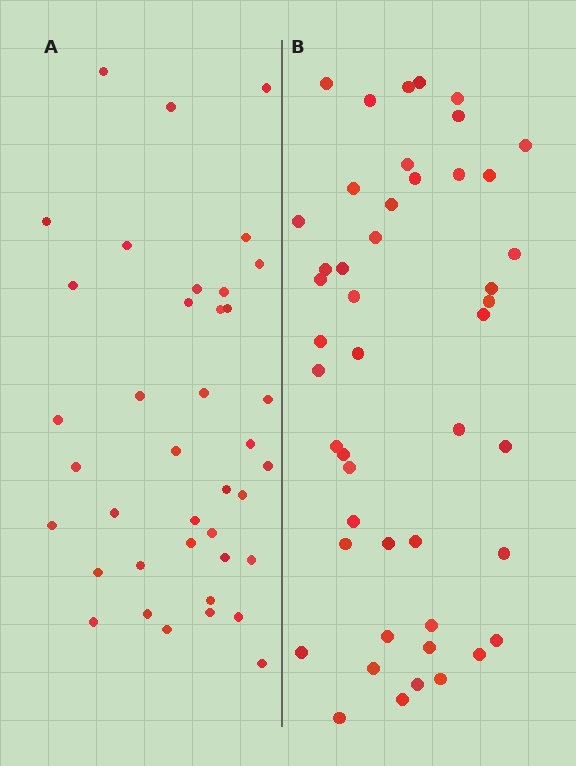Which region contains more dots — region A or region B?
Region B (the right region) has more dots.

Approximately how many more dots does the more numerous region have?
Region B has roughly 8 or so more dots than region A.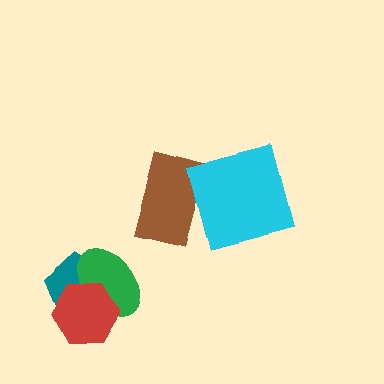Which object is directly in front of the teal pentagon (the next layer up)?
The green ellipse is directly in front of the teal pentagon.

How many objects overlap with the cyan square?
1 object overlaps with the cyan square.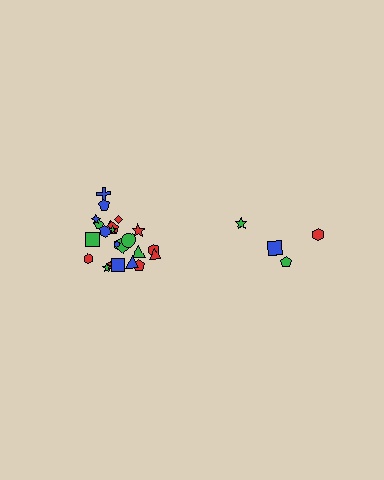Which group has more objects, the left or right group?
The left group.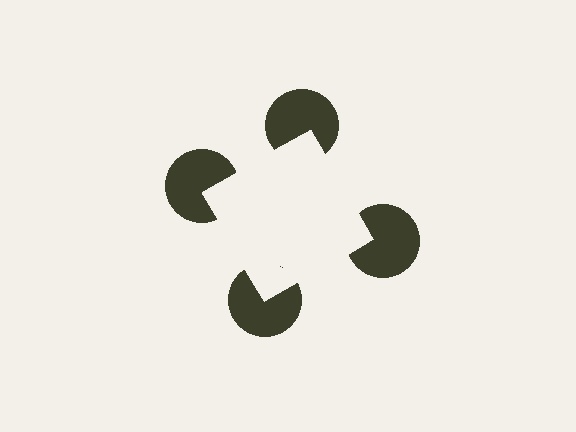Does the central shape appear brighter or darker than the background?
It typically appears slightly brighter than the background, even though no actual brightness change is drawn.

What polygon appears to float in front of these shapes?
An illusory square — its edges are inferred from the aligned wedge cuts in the pac-man discs, not physically drawn.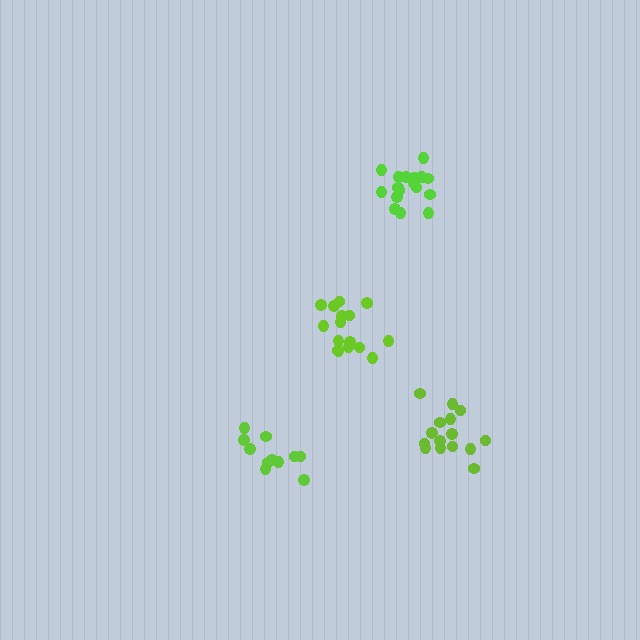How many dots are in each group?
Group 1: 17 dots, Group 2: 16 dots, Group 3: 15 dots, Group 4: 11 dots (59 total).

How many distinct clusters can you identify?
There are 4 distinct clusters.